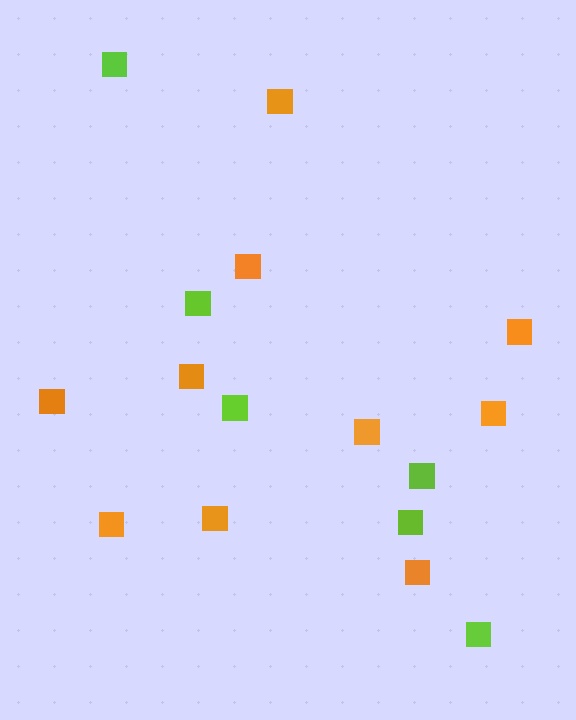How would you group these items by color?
There are 2 groups: one group of lime squares (6) and one group of orange squares (10).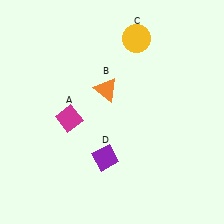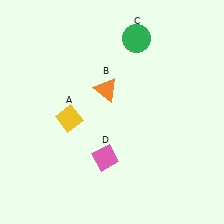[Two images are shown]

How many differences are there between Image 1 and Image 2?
There are 3 differences between the two images.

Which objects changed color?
A changed from magenta to yellow. C changed from yellow to green. D changed from purple to pink.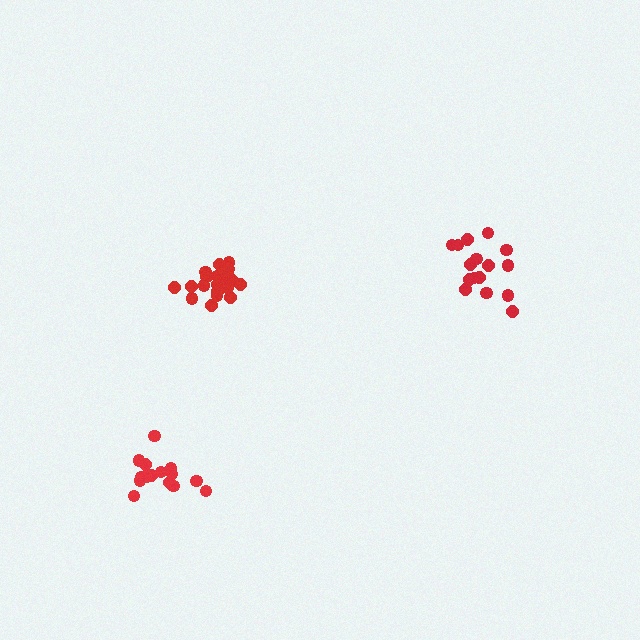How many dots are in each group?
Group 1: 16 dots, Group 2: 20 dots, Group 3: 15 dots (51 total).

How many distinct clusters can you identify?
There are 3 distinct clusters.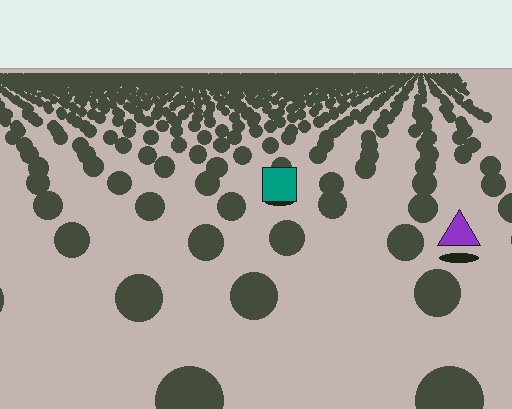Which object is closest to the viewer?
The purple triangle is closest. The texture marks near it are larger and more spread out.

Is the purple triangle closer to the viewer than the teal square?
Yes. The purple triangle is closer — you can tell from the texture gradient: the ground texture is coarser near it.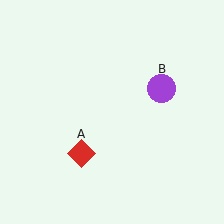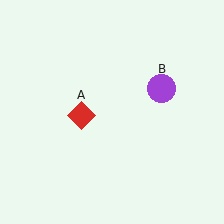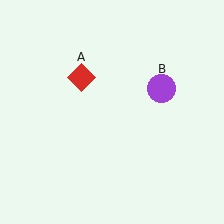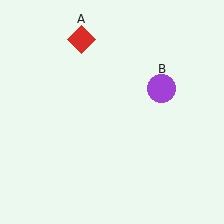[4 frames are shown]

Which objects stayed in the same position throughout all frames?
Purple circle (object B) remained stationary.